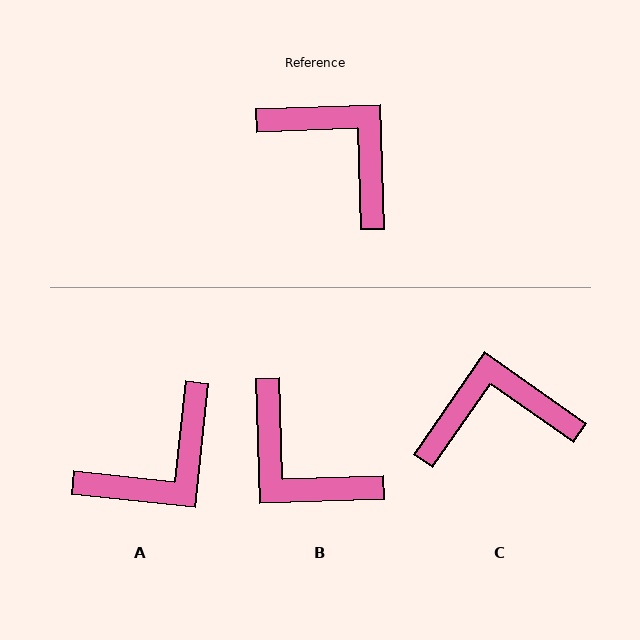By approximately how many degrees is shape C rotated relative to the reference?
Approximately 53 degrees counter-clockwise.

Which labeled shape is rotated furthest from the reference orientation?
B, about 180 degrees away.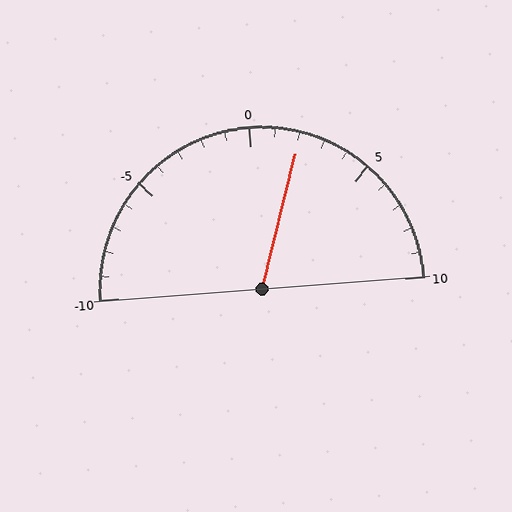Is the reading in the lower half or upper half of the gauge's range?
The reading is in the upper half of the range (-10 to 10).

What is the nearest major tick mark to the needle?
The nearest major tick mark is 0.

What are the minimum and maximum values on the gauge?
The gauge ranges from -10 to 10.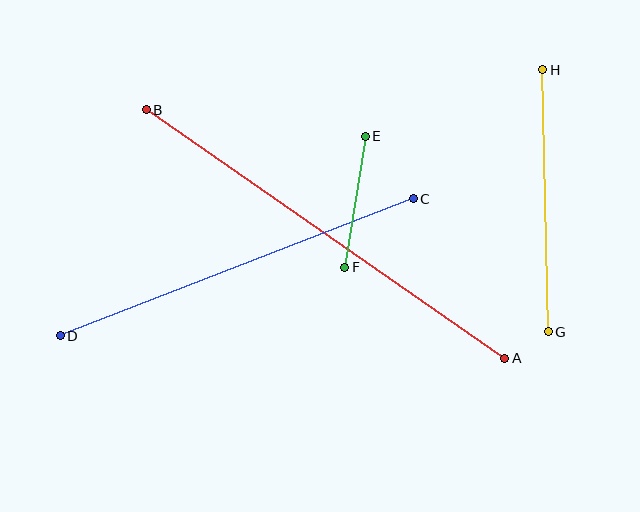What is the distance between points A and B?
The distance is approximately 436 pixels.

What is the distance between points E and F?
The distance is approximately 132 pixels.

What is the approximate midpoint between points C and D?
The midpoint is at approximately (237, 268) pixels.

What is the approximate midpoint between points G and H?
The midpoint is at approximately (545, 200) pixels.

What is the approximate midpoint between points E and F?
The midpoint is at approximately (355, 202) pixels.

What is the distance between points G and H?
The distance is approximately 262 pixels.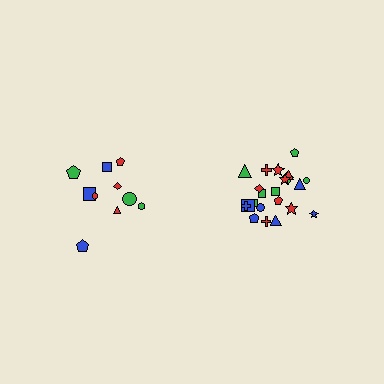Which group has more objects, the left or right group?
The right group.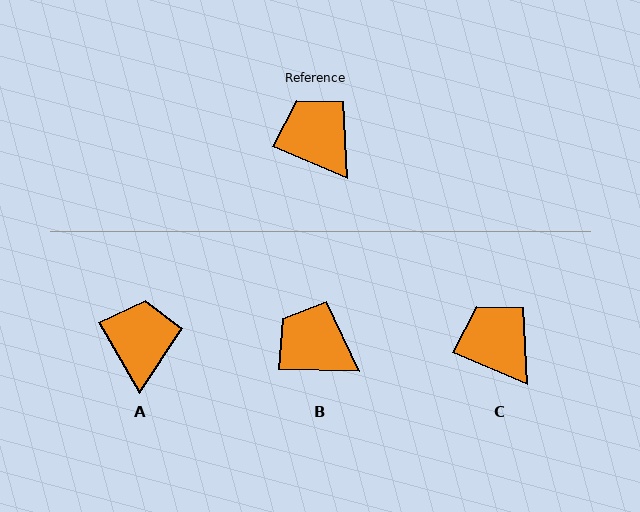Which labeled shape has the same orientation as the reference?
C.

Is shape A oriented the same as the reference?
No, it is off by about 36 degrees.